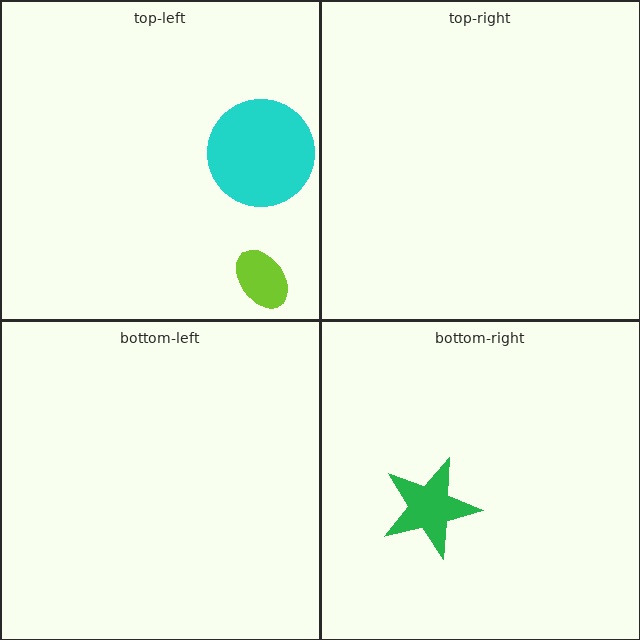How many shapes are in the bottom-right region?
1.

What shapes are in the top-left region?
The lime ellipse, the cyan circle.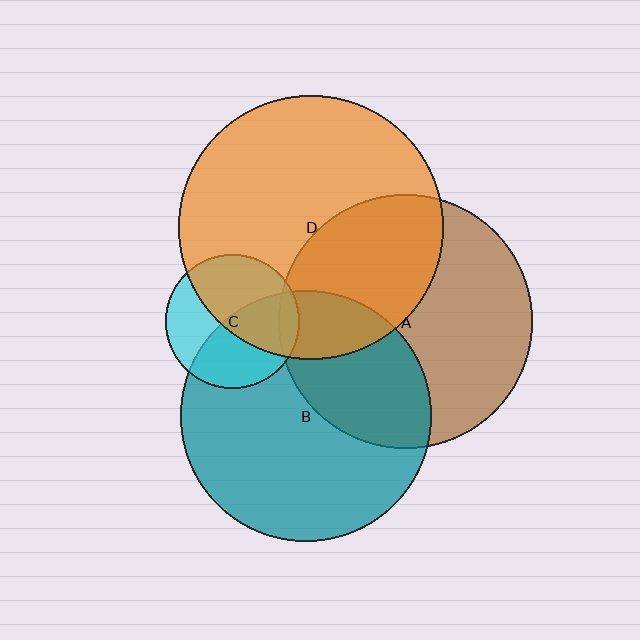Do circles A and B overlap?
Yes.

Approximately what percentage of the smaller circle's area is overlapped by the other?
Approximately 35%.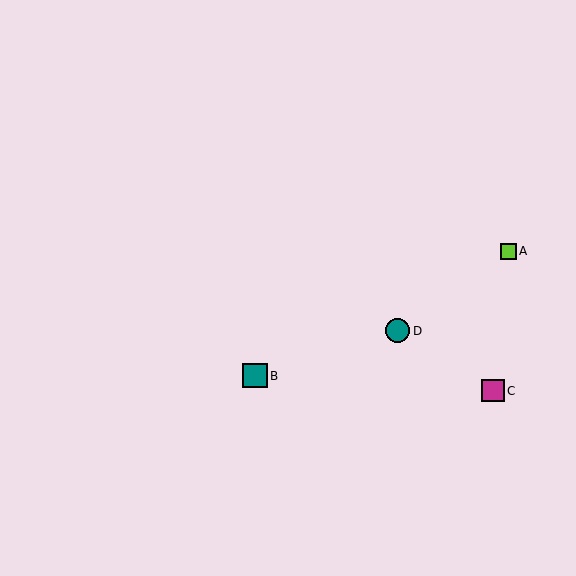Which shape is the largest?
The teal square (labeled B) is the largest.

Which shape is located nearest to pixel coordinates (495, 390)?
The magenta square (labeled C) at (493, 391) is nearest to that location.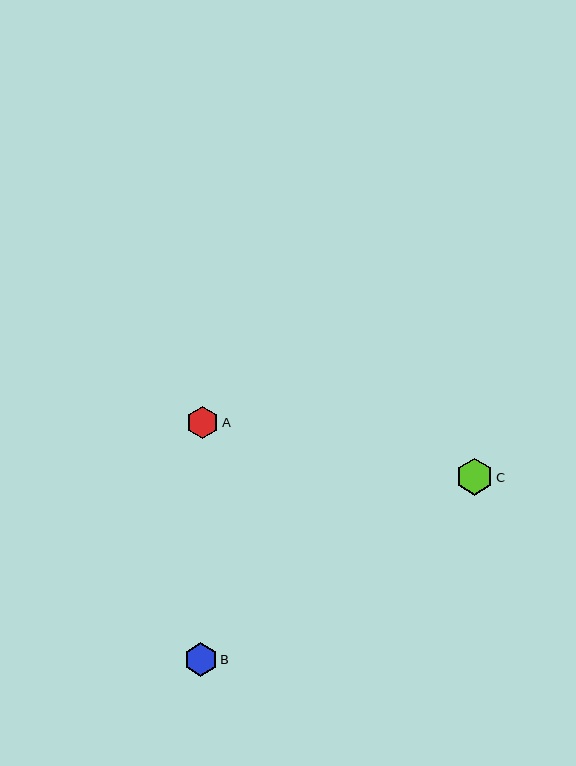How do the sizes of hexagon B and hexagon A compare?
Hexagon B and hexagon A are approximately the same size.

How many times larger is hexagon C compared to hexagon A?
Hexagon C is approximately 1.1 times the size of hexagon A.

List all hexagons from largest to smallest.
From largest to smallest: C, B, A.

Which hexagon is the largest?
Hexagon C is the largest with a size of approximately 37 pixels.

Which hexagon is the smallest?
Hexagon A is the smallest with a size of approximately 32 pixels.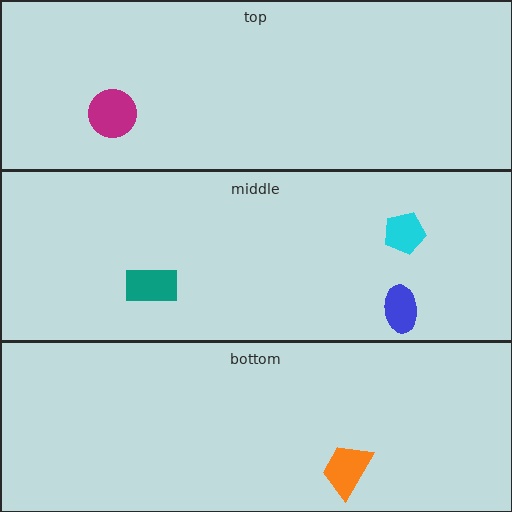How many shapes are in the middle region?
3.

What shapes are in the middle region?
The cyan pentagon, the teal rectangle, the blue ellipse.